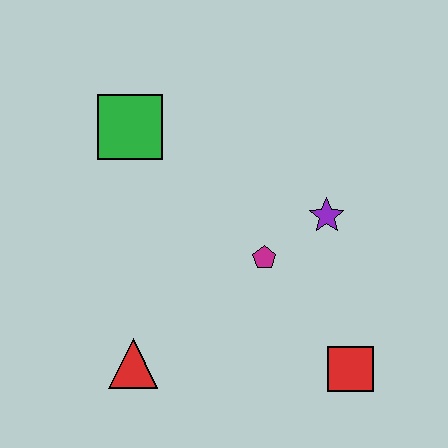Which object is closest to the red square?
The magenta pentagon is closest to the red square.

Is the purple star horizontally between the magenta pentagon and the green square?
No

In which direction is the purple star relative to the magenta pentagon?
The purple star is to the right of the magenta pentagon.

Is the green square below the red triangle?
No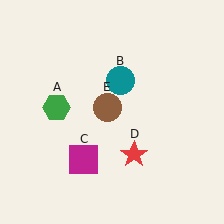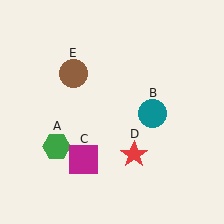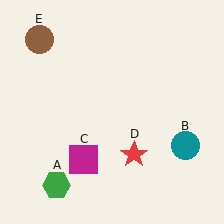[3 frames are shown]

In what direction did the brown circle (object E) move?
The brown circle (object E) moved up and to the left.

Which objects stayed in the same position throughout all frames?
Magenta square (object C) and red star (object D) remained stationary.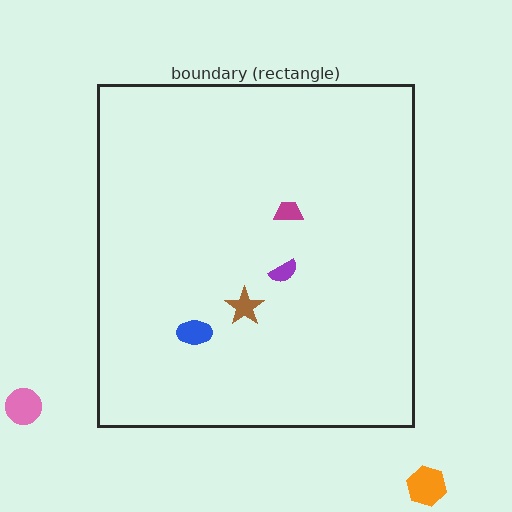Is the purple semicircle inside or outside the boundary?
Inside.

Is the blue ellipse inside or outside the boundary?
Inside.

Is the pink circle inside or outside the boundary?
Outside.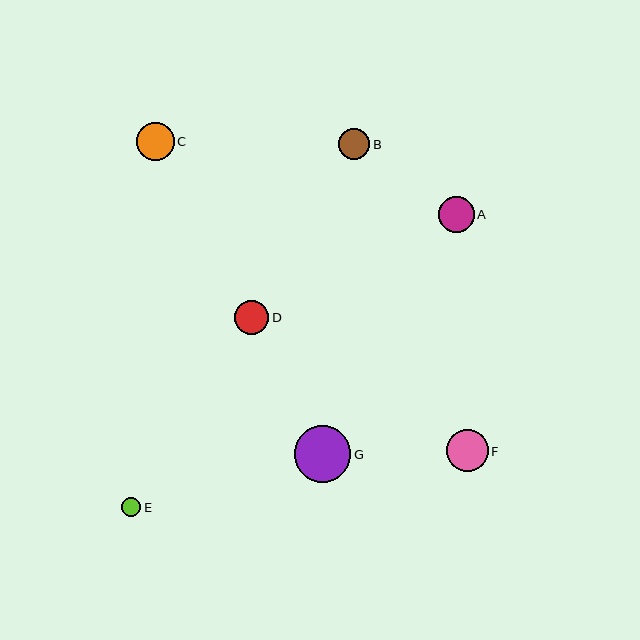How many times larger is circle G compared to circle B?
Circle G is approximately 1.8 times the size of circle B.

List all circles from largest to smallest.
From largest to smallest: G, F, C, A, D, B, E.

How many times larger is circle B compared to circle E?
Circle B is approximately 1.6 times the size of circle E.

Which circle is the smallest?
Circle E is the smallest with a size of approximately 19 pixels.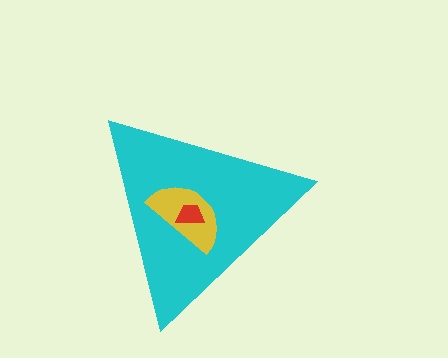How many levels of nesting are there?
3.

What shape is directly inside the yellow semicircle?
The red trapezoid.